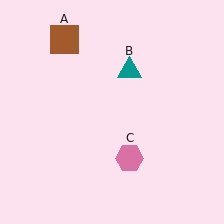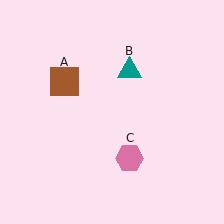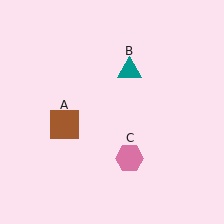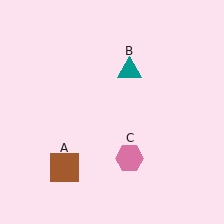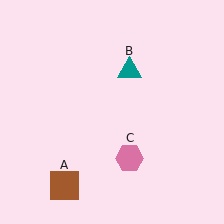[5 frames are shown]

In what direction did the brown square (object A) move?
The brown square (object A) moved down.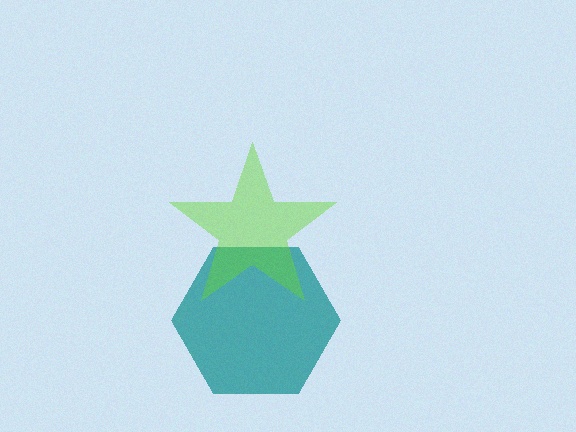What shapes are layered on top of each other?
The layered shapes are: a teal hexagon, a lime star.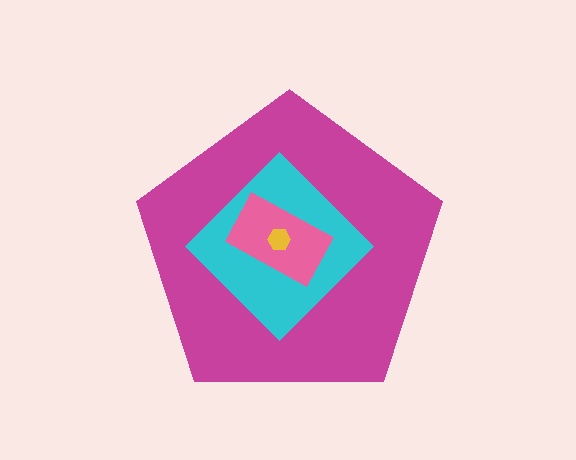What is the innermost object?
The yellow hexagon.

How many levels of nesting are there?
4.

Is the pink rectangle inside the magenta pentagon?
Yes.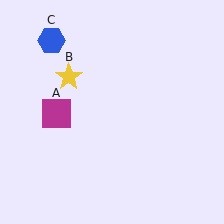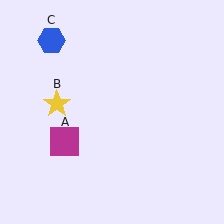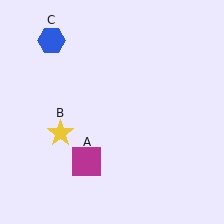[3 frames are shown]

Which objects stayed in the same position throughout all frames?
Blue hexagon (object C) remained stationary.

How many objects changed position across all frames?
2 objects changed position: magenta square (object A), yellow star (object B).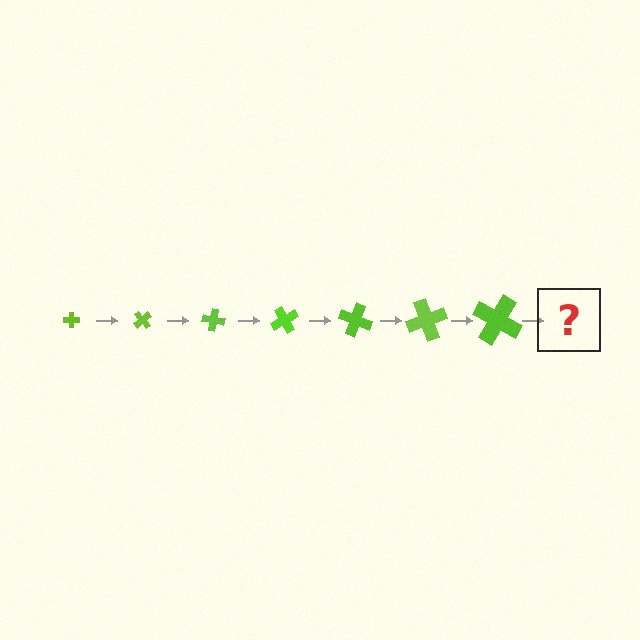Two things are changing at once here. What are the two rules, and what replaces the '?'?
The two rules are that the cross grows larger each step and it rotates 50 degrees each step. The '?' should be a cross, larger than the previous one and rotated 350 degrees from the start.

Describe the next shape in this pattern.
It should be a cross, larger than the previous one and rotated 350 degrees from the start.